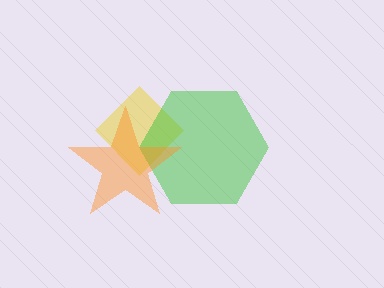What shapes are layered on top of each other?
The layered shapes are: a yellow diamond, a green hexagon, an orange star.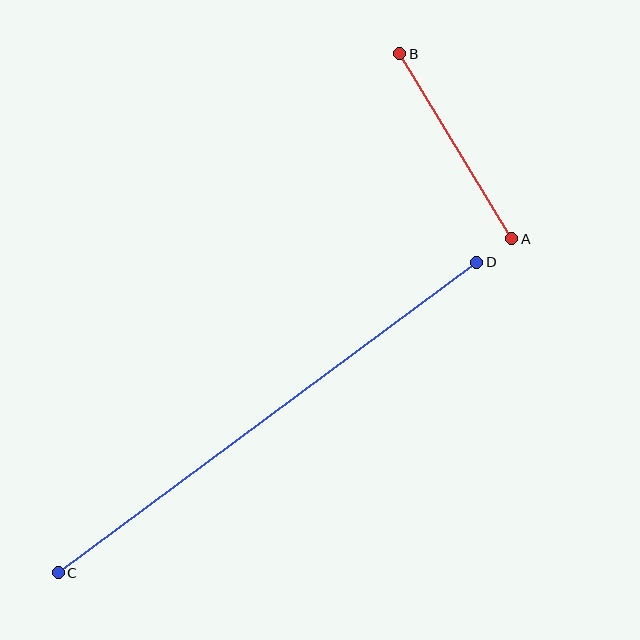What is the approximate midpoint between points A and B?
The midpoint is at approximately (456, 146) pixels.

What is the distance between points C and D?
The distance is approximately 521 pixels.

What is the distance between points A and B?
The distance is approximately 217 pixels.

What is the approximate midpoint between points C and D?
The midpoint is at approximately (268, 418) pixels.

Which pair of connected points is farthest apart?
Points C and D are farthest apart.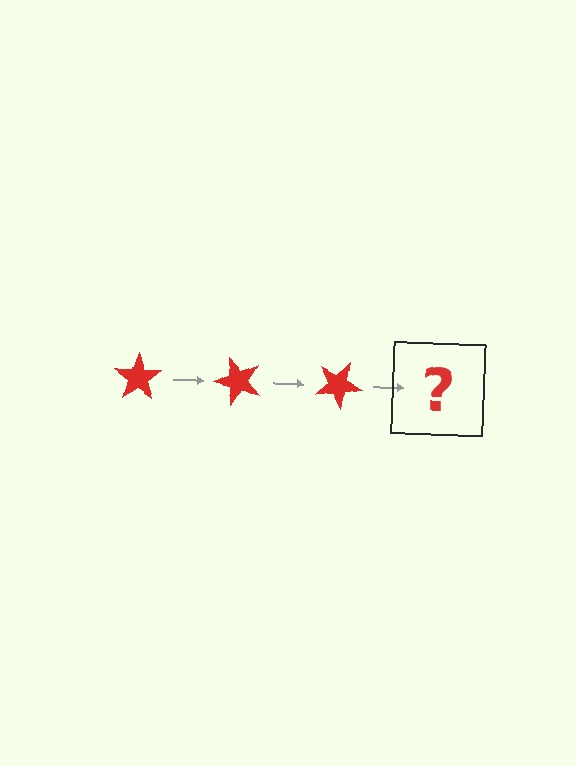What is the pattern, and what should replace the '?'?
The pattern is that the star rotates 50 degrees each step. The '?' should be a red star rotated 150 degrees.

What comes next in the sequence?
The next element should be a red star rotated 150 degrees.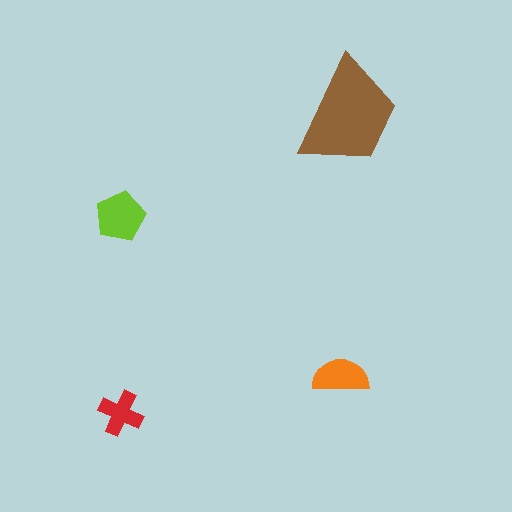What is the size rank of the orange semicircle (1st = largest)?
3rd.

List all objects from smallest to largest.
The red cross, the orange semicircle, the lime pentagon, the brown trapezoid.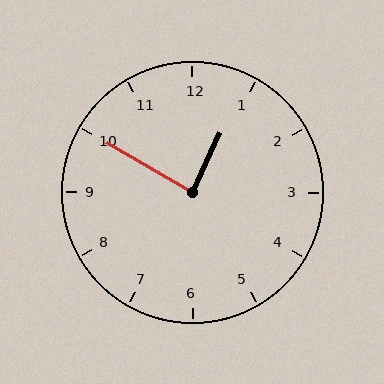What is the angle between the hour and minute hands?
Approximately 85 degrees.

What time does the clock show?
12:50.